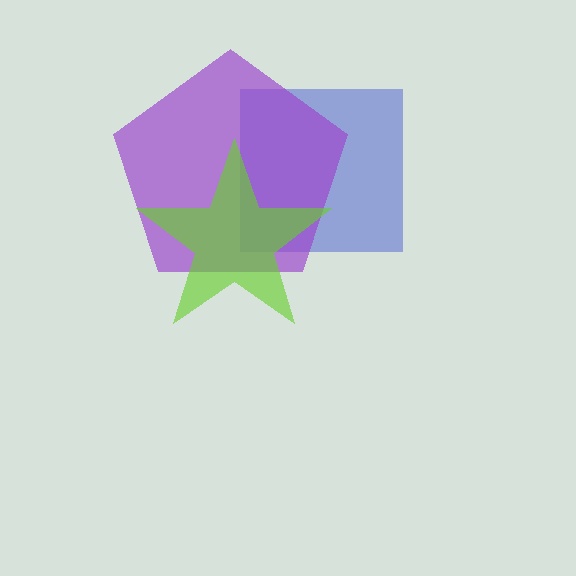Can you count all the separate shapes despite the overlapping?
Yes, there are 3 separate shapes.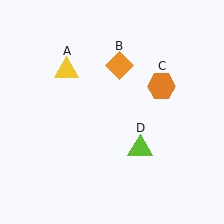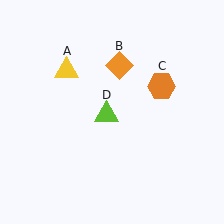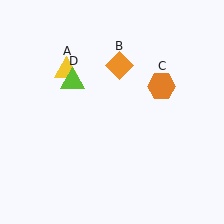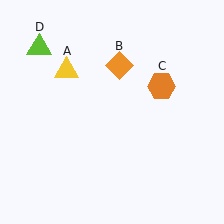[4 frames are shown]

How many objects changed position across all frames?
1 object changed position: lime triangle (object D).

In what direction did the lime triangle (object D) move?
The lime triangle (object D) moved up and to the left.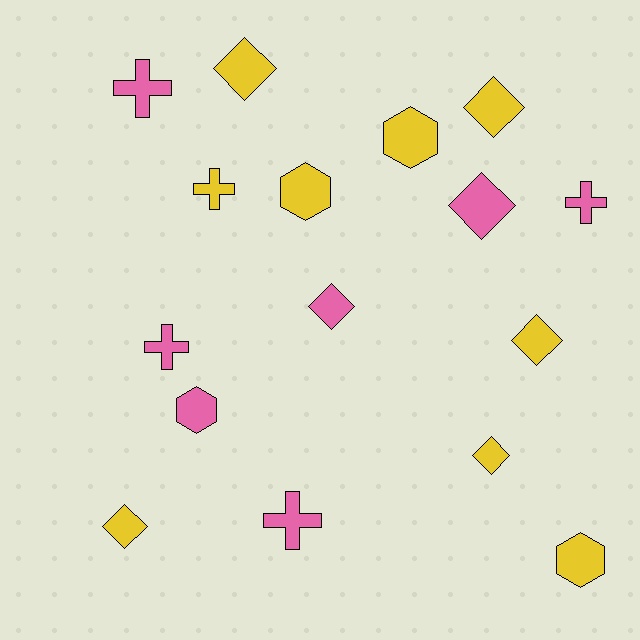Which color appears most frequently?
Yellow, with 9 objects.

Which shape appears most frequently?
Diamond, with 7 objects.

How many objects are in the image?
There are 16 objects.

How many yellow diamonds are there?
There are 5 yellow diamonds.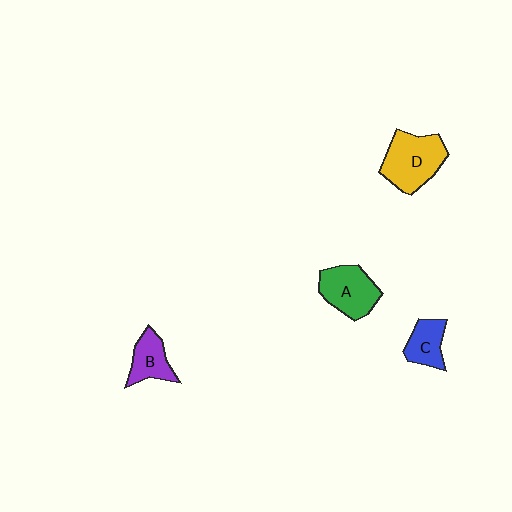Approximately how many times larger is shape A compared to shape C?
Approximately 1.5 times.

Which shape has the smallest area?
Shape C (blue).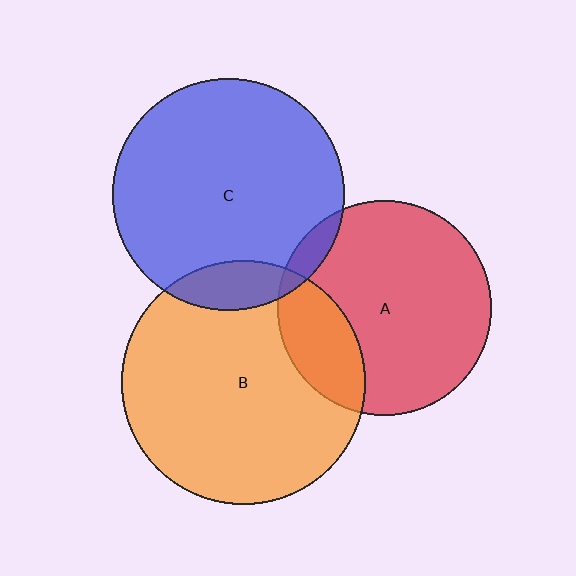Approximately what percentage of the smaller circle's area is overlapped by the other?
Approximately 5%.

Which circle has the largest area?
Circle B (orange).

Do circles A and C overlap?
Yes.